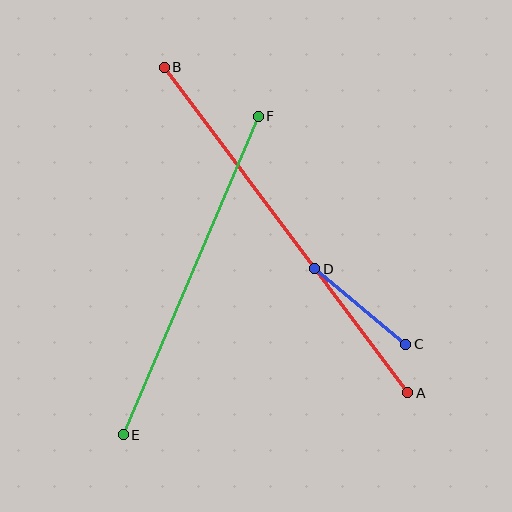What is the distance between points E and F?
The distance is approximately 346 pixels.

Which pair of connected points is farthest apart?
Points A and B are farthest apart.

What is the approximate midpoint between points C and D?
The midpoint is at approximately (360, 307) pixels.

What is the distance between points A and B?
The distance is approximately 407 pixels.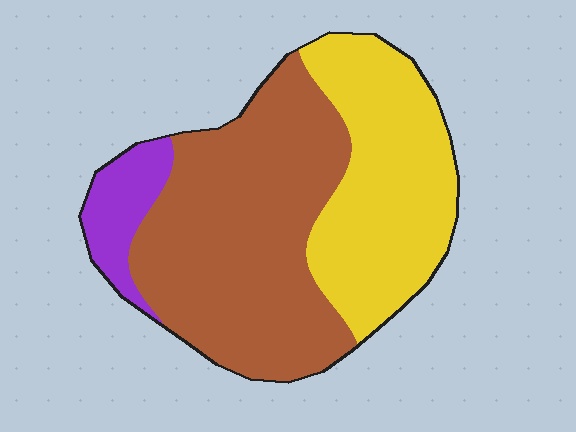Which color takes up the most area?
Brown, at roughly 55%.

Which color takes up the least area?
Purple, at roughly 10%.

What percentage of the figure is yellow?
Yellow takes up between a quarter and a half of the figure.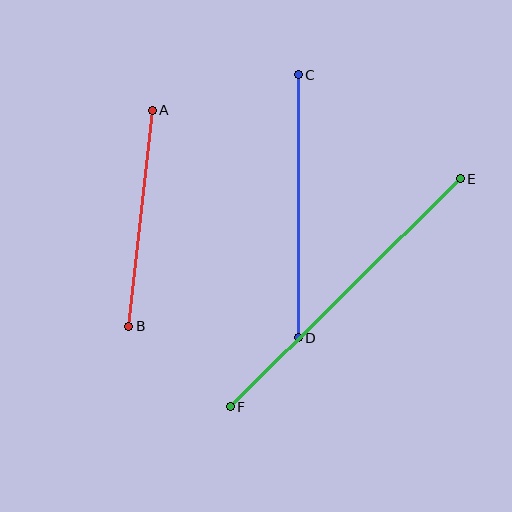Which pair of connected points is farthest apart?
Points E and F are farthest apart.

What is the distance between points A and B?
The distance is approximately 217 pixels.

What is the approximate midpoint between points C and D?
The midpoint is at approximately (298, 206) pixels.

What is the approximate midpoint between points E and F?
The midpoint is at approximately (345, 293) pixels.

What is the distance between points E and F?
The distance is approximately 324 pixels.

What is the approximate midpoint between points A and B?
The midpoint is at approximately (140, 218) pixels.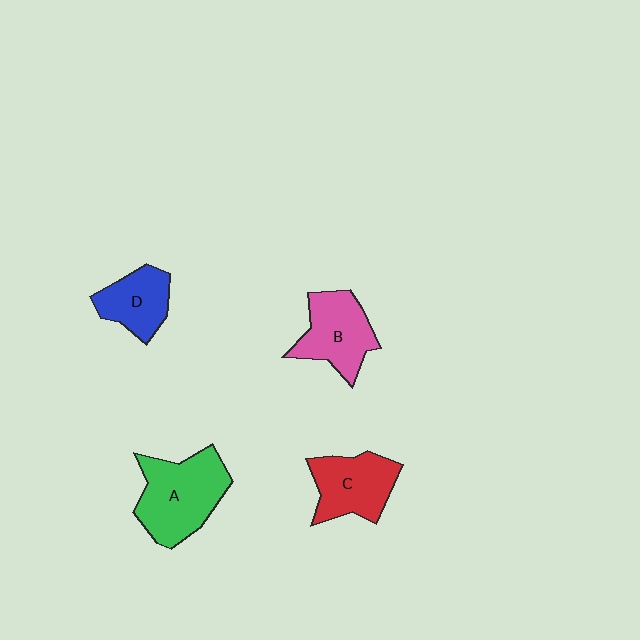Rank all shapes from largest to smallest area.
From largest to smallest: A (green), B (pink), C (red), D (blue).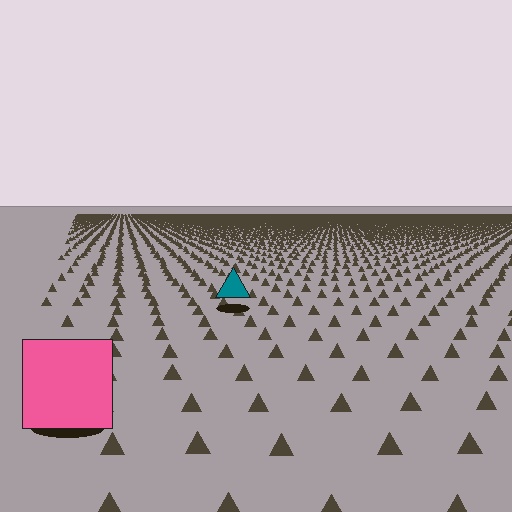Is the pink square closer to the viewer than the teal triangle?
Yes. The pink square is closer — you can tell from the texture gradient: the ground texture is coarser near it.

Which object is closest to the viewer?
The pink square is closest. The texture marks near it are larger and more spread out.